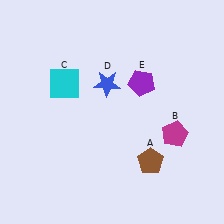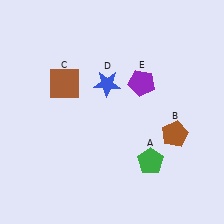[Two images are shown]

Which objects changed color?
A changed from brown to green. B changed from magenta to brown. C changed from cyan to brown.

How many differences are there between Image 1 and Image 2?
There are 3 differences between the two images.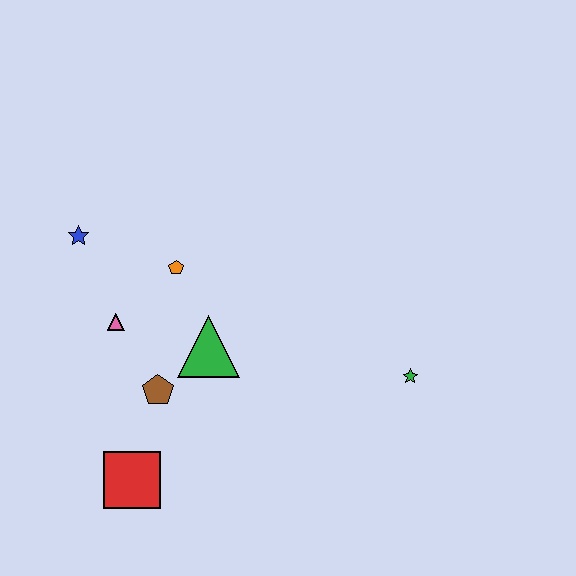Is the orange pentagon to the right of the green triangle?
No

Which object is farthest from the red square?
The green star is farthest from the red square.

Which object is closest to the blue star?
The pink triangle is closest to the blue star.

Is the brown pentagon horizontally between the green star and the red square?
Yes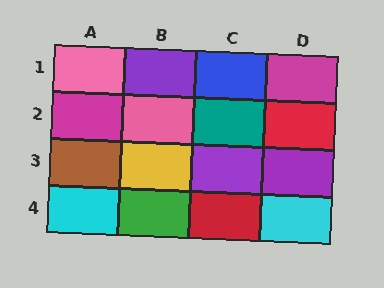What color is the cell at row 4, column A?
Cyan.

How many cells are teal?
1 cell is teal.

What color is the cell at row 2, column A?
Magenta.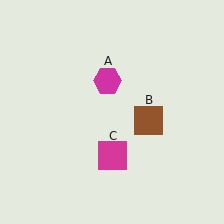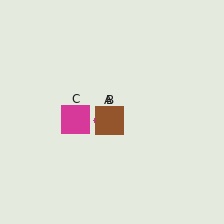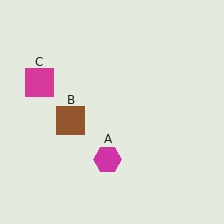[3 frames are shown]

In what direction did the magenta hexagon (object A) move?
The magenta hexagon (object A) moved down.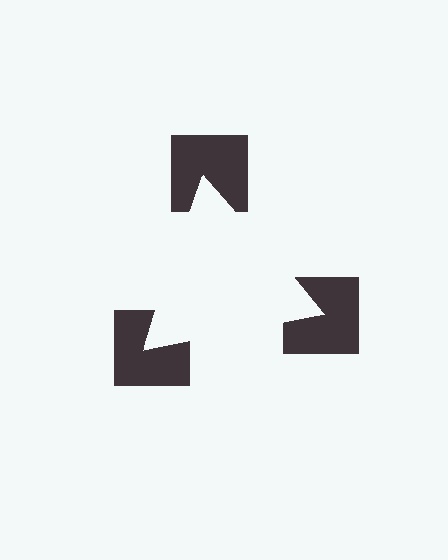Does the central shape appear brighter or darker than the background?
It typically appears slightly brighter than the background, even though no actual brightness change is drawn.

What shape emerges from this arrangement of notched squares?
An illusory triangle — its edges are inferred from the aligned wedge cuts in the notched squares, not physically drawn.